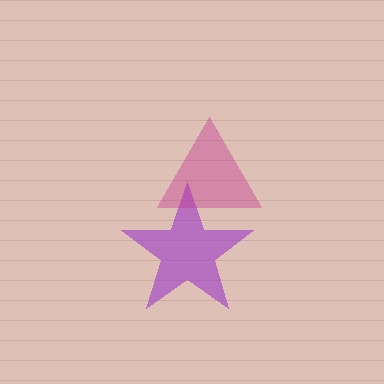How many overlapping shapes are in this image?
There are 2 overlapping shapes in the image.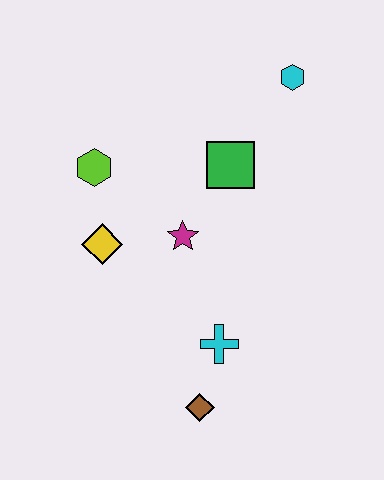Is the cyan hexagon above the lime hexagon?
Yes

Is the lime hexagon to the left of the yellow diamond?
Yes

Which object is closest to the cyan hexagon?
The green square is closest to the cyan hexagon.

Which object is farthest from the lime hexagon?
The brown diamond is farthest from the lime hexagon.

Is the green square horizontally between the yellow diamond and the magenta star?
No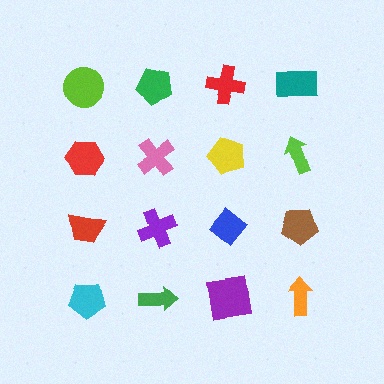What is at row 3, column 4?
A brown pentagon.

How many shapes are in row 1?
4 shapes.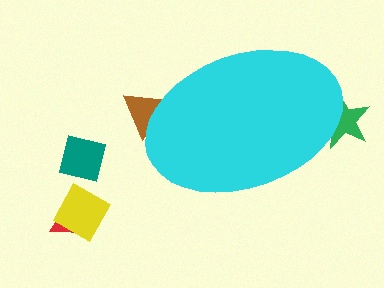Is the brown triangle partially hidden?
Yes, the brown triangle is partially hidden behind the cyan ellipse.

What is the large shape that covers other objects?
A cyan ellipse.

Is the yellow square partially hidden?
No, the yellow square is fully visible.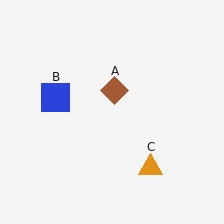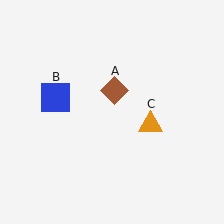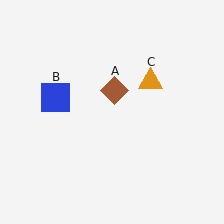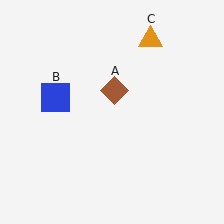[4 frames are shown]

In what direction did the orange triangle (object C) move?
The orange triangle (object C) moved up.